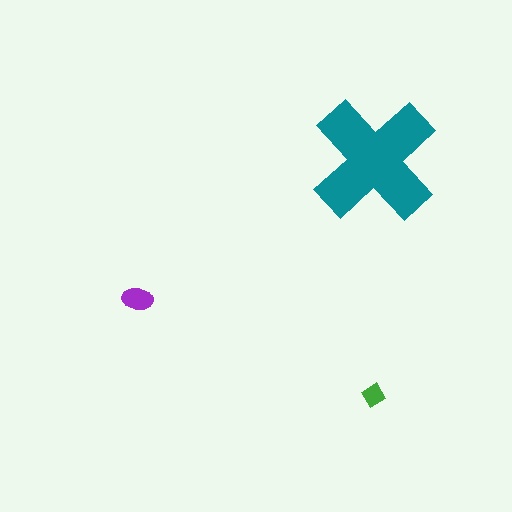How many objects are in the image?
There are 3 objects in the image.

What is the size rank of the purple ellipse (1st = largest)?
2nd.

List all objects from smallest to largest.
The green diamond, the purple ellipse, the teal cross.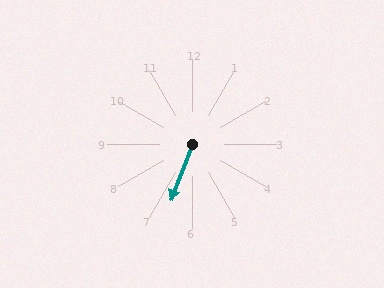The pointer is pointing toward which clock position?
Roughly 7 o'clock.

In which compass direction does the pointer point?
South.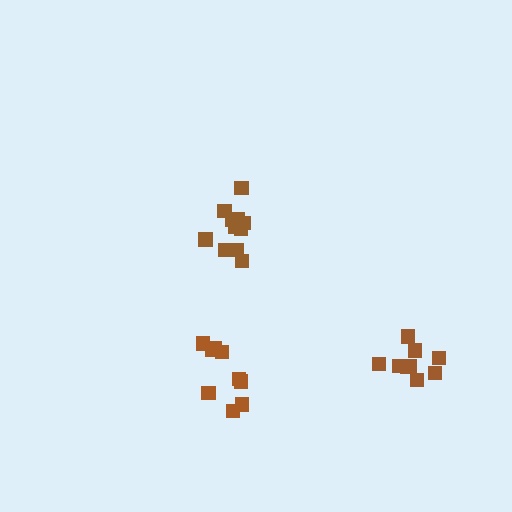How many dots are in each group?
Group 1: 9 dots, Group 2: 11 dots, Group 3: 9 dots (29 total).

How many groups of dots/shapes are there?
There are 3 groups.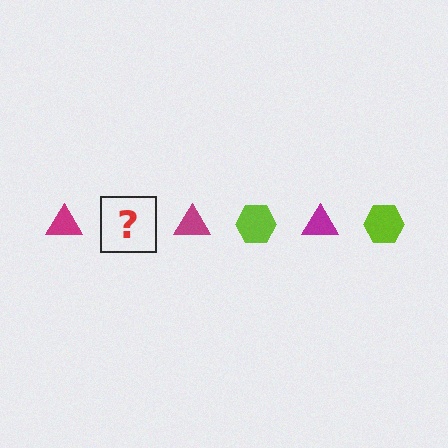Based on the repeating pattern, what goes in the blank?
The blank should be a lime hexagon.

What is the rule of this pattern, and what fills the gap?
The rule is that the pattern alternates between magenta triangle and lime hexagon. The gap should be filled with a lime hexagon.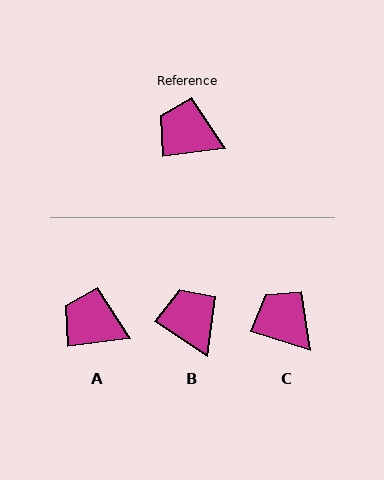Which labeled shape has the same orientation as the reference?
A.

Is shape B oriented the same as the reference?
No, it is off by about 40 degrees.